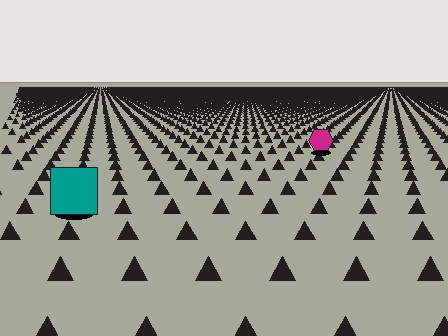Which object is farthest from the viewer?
The magenta hexagon is farthest from the viewer. It appears smaller and the ground texture around it is denser.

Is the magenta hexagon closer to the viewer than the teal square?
No. The teal square is closer — you can tell from the texture gradient: the ground texture is coarser near it.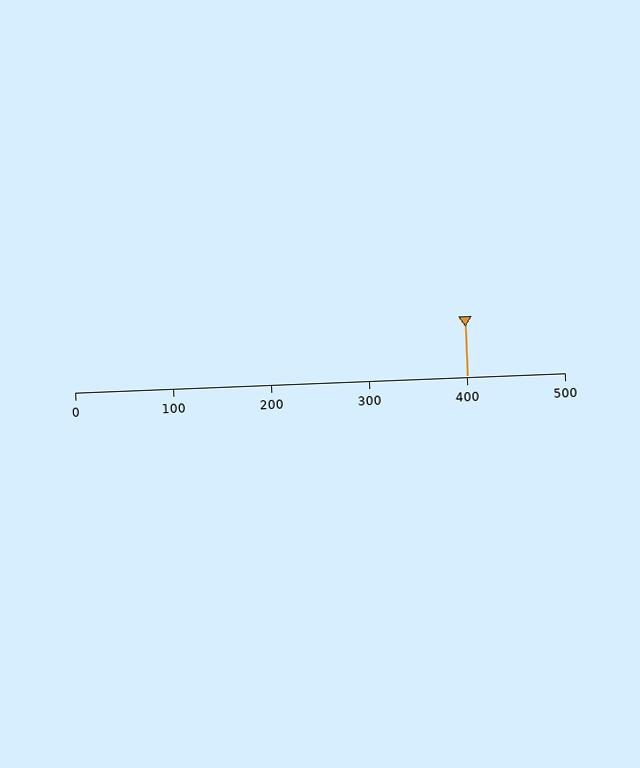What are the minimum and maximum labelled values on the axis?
The axis runs from 0 to 500.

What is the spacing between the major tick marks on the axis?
The major ticks are spaced 100 apart.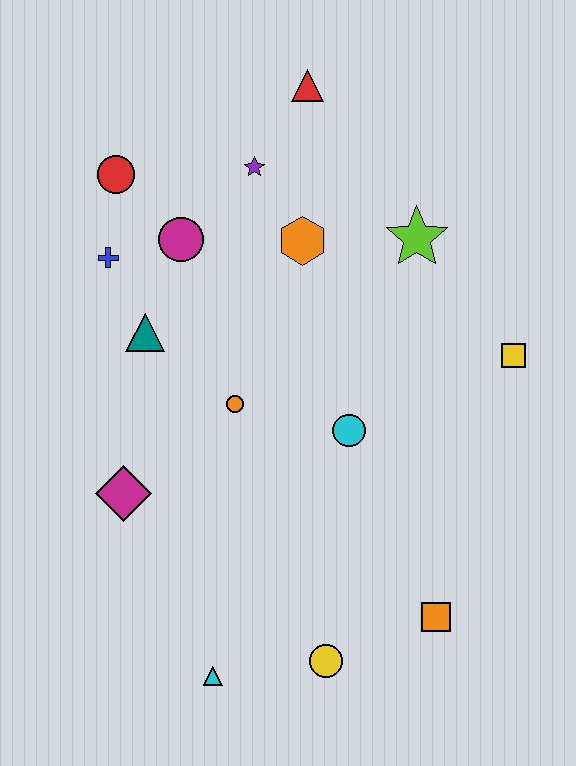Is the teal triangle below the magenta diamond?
No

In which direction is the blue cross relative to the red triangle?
The blue cross is to the left of the red triangle.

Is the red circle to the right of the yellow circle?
No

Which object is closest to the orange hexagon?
The purple star is closest to the orange hexagon.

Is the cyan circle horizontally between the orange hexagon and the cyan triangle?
No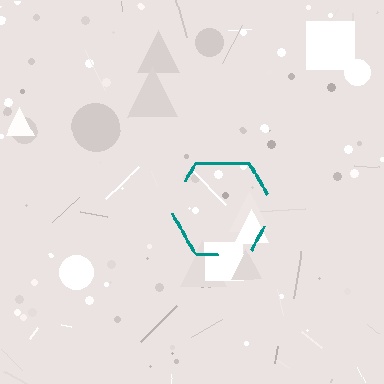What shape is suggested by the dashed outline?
The dashed outline suggests a hexagon.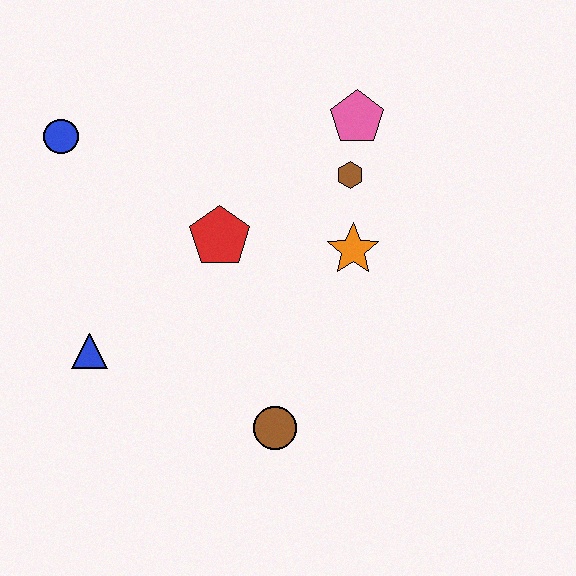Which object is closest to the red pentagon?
The orange star is closest to the red pentagon.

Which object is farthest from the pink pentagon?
The blue triangle is farthest from the pink pentagon.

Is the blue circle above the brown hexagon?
Yes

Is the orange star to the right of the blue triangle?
Yes